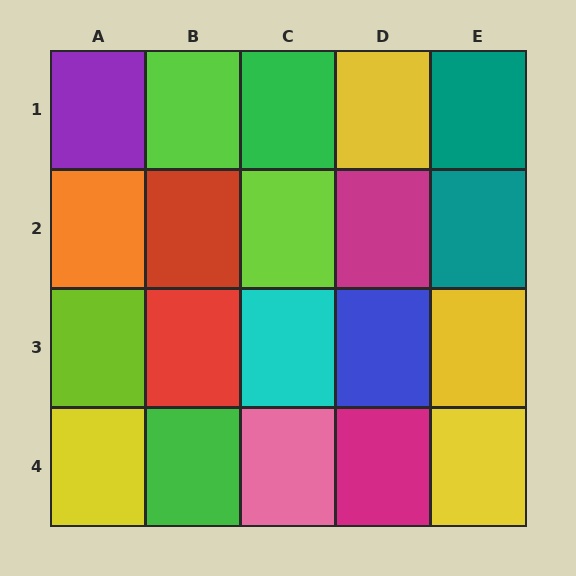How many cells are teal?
2 cells are teal.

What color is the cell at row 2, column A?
Orange.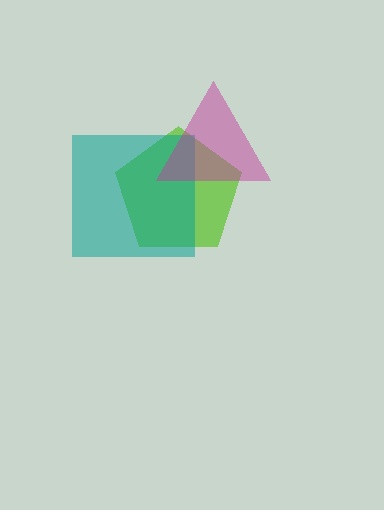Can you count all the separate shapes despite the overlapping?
Yes, there are 3 separate shapes.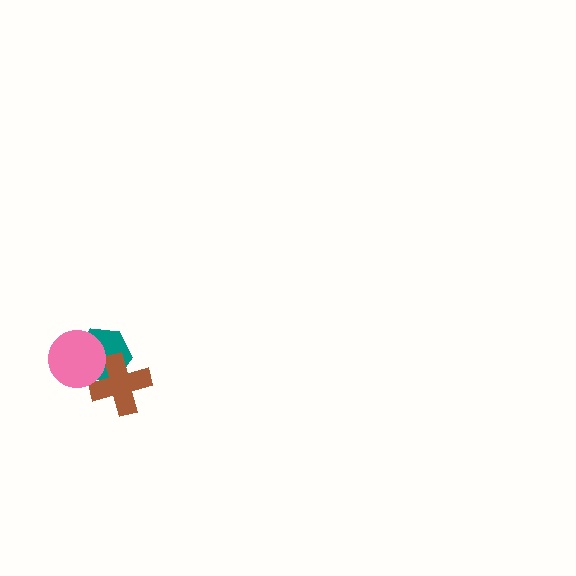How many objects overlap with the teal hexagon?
2 objects overlap with the teal hexagon.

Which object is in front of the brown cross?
The pink circle is in front of the brown cross.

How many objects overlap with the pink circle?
2 objects overlap with the pink circle.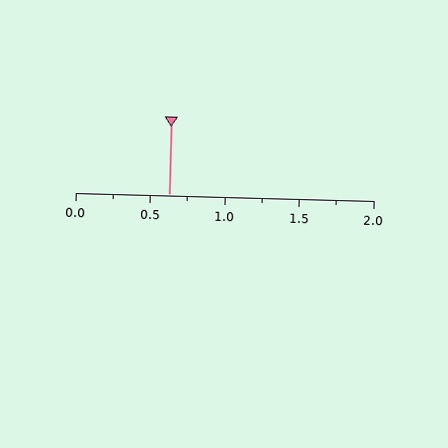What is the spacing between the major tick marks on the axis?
The major ticks are spaced 0.5 apart.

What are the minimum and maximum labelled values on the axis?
The axis runs from 0.0 to 2.0.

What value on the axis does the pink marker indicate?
The marker indicates approximately 0.62.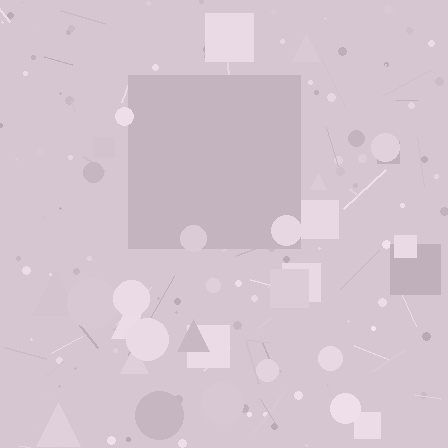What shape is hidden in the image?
A square is hidden in the image.